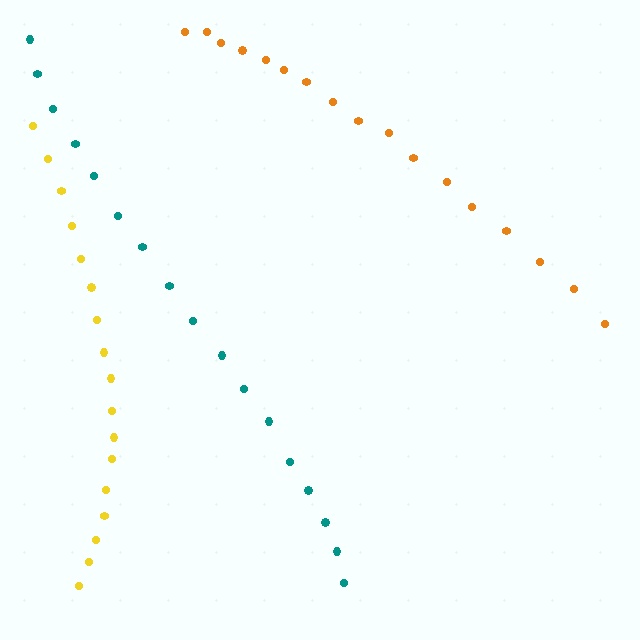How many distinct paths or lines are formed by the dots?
There are 3 distinct paths.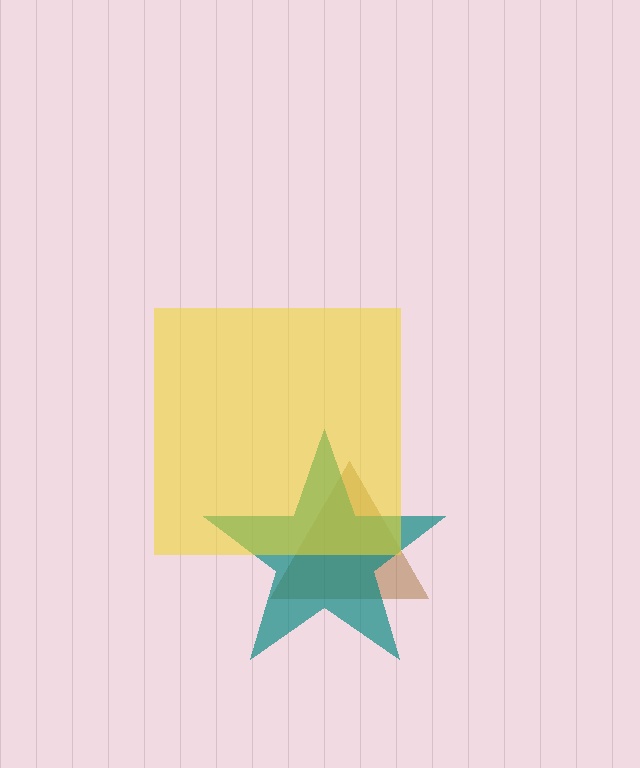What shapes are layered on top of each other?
The layered shapes are: a brown triangle, a teal star, a yellow square.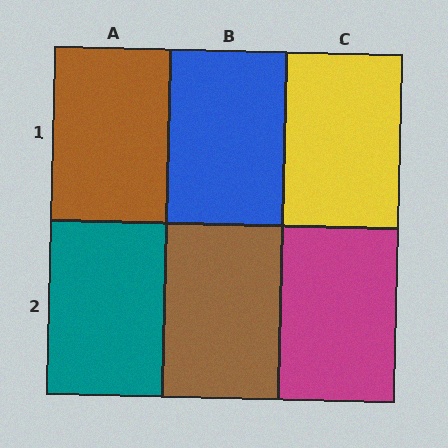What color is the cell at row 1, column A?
Brown.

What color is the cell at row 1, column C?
Yellow.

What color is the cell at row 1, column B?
Blue.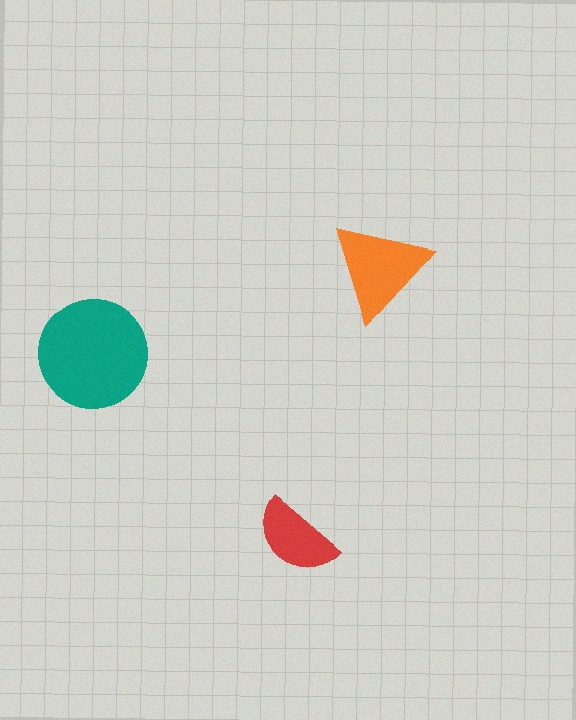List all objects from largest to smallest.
The teal circle, the orange triangle, the red semicircle.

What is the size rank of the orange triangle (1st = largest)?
2nd.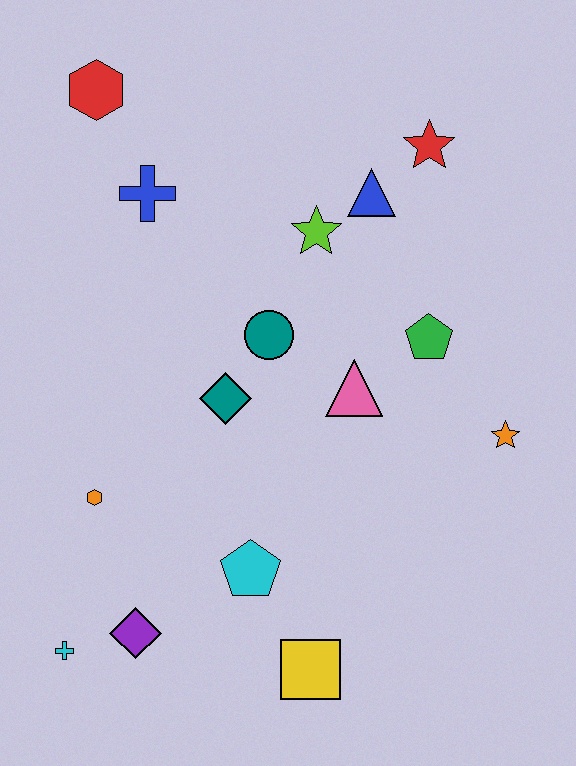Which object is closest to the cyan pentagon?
The yellow square is closest to the cyan pentagon.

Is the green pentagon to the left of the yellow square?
No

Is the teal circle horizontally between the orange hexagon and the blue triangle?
Yes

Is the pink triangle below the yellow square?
No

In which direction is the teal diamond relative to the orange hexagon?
The teal diamond is to the right of the orange hexagon.